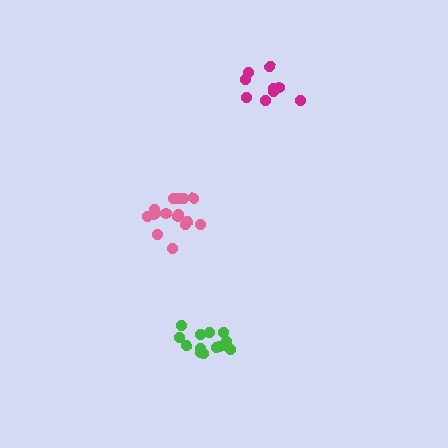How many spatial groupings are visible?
There are 3 spatial groupings.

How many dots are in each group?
Group 1: 14 dots, Group 2: 9 dots, Group 3: 15 dots (38 total).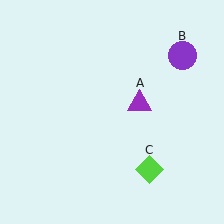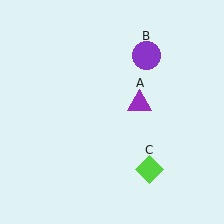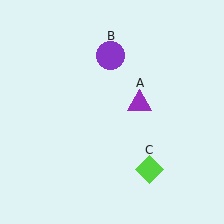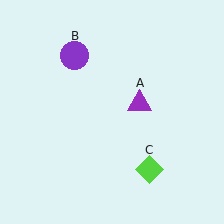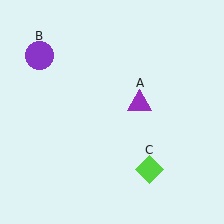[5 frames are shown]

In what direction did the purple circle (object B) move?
The purple circle (object B) moved left.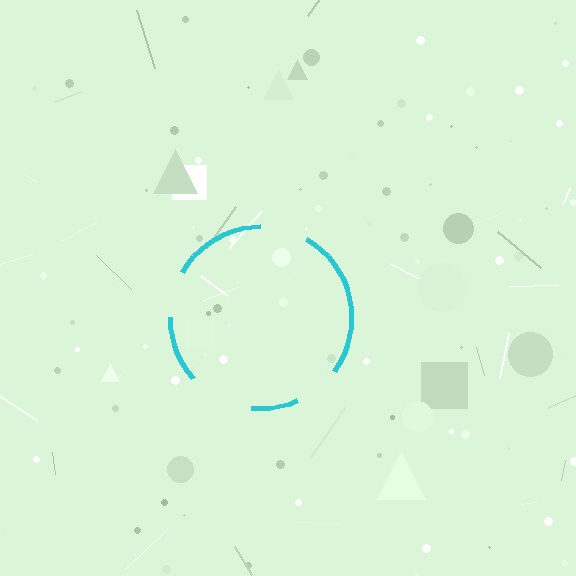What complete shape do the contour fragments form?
The contour fragments form a circle.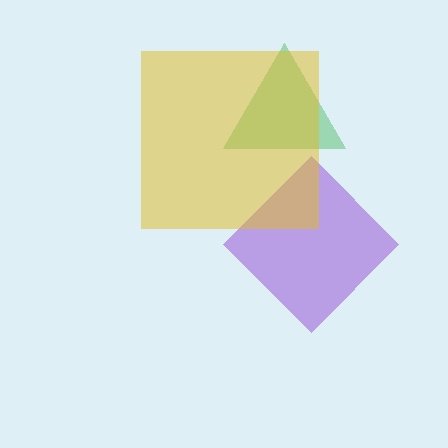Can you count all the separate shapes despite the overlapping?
Yes, there are 3 separate shapes.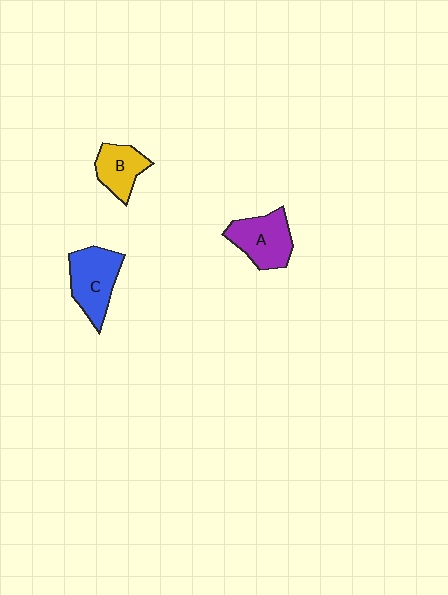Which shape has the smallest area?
Shape B (yellow).